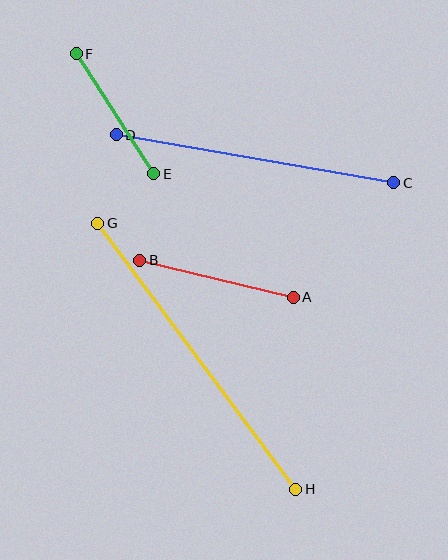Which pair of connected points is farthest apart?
Points G and H are farthest apart.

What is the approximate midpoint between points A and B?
The midpoint is at approximately (217, 279) pixels.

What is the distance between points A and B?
The distance is approximately 158 pixels.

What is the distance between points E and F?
The distance is approximately 143 pixels.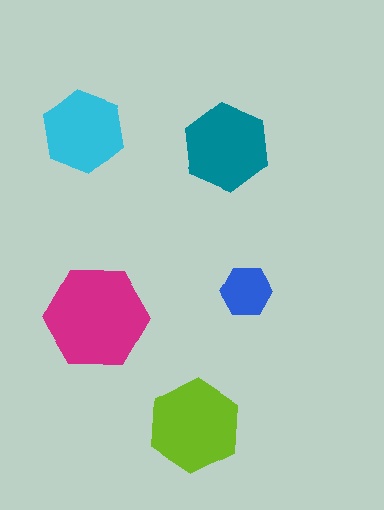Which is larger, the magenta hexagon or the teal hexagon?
The magenta one.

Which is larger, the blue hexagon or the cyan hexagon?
The cyan one.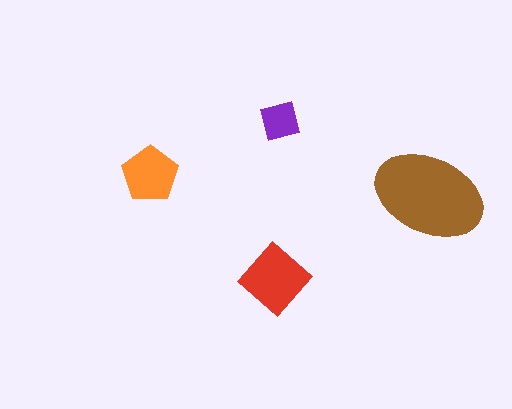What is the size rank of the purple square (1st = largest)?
4th.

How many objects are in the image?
There are 4 objects in the image.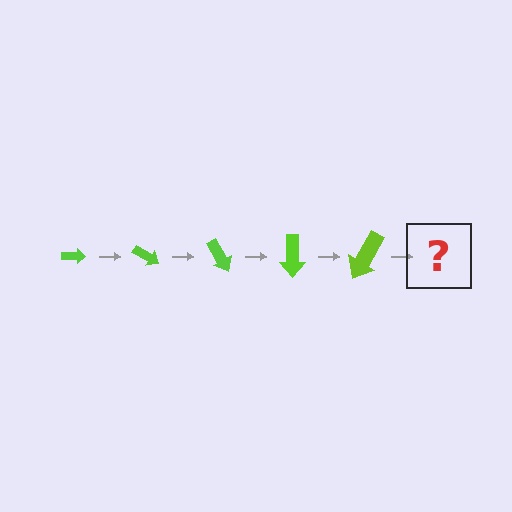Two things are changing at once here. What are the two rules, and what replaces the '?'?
The two rules are that the arrow grows larger each step and it rotates 30 degrees each step. The '?' should be an arrow, larger than the previous one and rotated 150 degrees from the start.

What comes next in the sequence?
The next element should be an arrow, larger than the previous one and rotated 150 degrees from the start.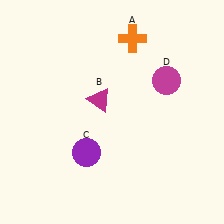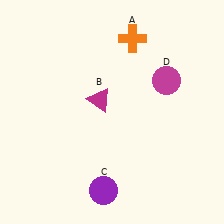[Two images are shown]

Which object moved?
The purple circle (C) moved down.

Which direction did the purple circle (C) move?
The purple circle (C) moved down.